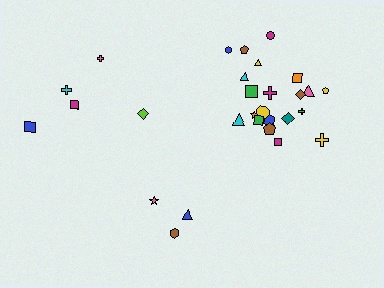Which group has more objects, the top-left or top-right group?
The top-right group.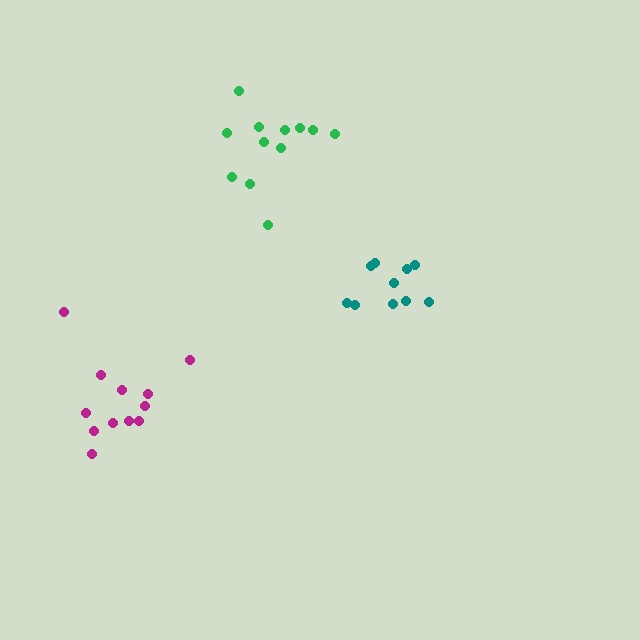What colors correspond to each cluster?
The clusters are colored: teal, magenta, green.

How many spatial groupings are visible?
There are 3 spatial groupings.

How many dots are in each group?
Group 1: 10 dots, Group 2: 12 dots, Group 3: 12 dots (34 total).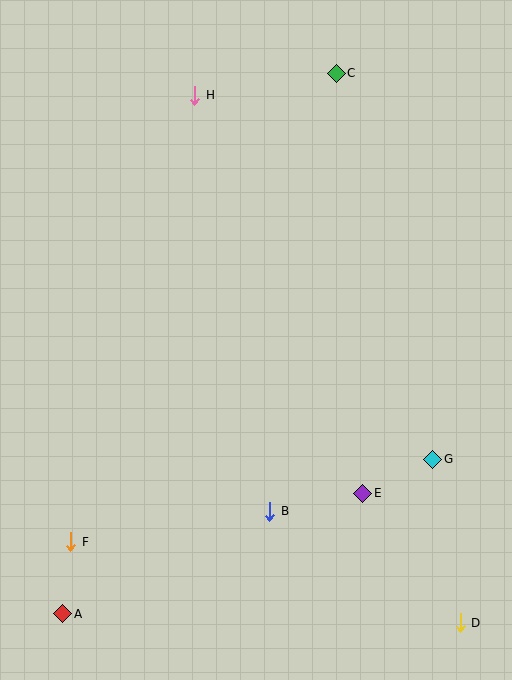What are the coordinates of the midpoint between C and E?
The midpoint between C and E is at (350, 283).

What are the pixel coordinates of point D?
Point D is at (460, 623).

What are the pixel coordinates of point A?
Point A is at (63, 614).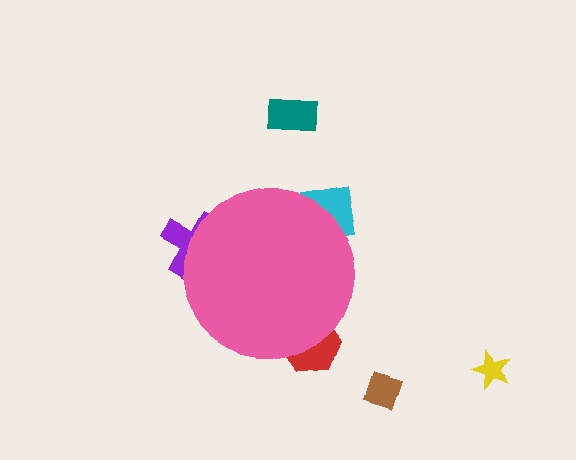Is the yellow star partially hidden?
No, the yellow star is fully visible.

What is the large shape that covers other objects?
A pink circle.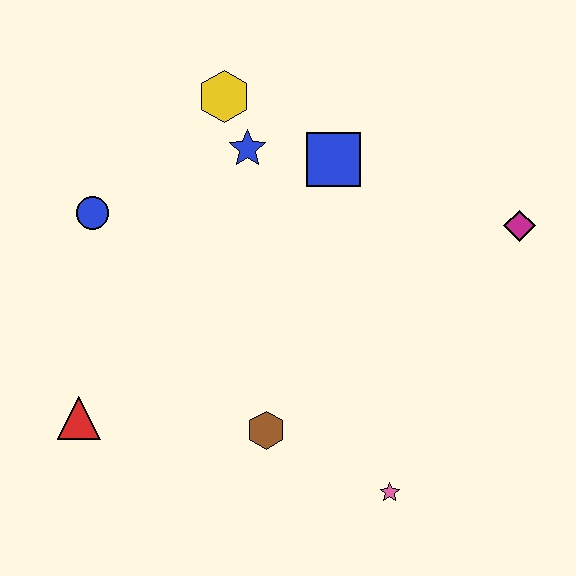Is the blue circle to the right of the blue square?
No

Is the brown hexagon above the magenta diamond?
No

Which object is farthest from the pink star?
The yellow hexagon is farthest from the pink star.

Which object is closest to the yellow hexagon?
The blue star is closest to the yellow hexagon.